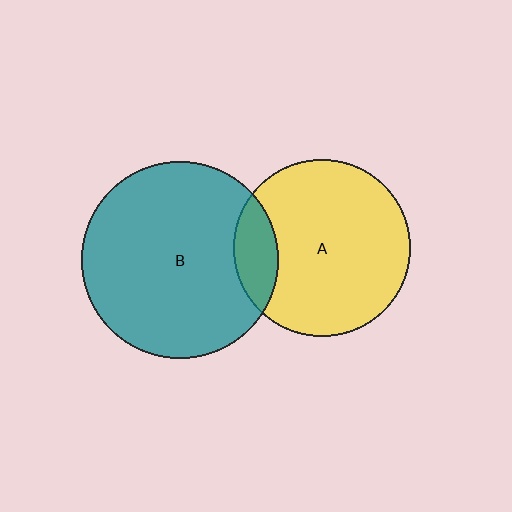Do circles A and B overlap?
Yes.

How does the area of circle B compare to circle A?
Approximately 1.2 times.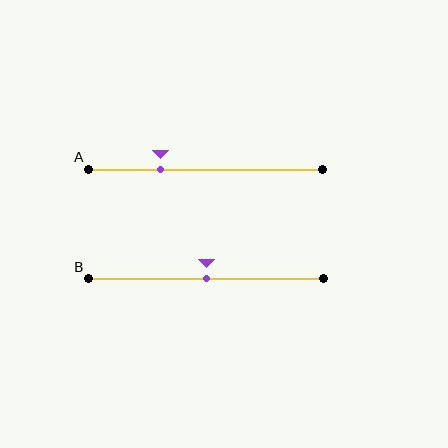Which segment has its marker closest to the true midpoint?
Segment B has its marker closest to the true midpoint.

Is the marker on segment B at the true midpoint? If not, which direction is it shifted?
Yes, the marker on segment B is at the true midpoint.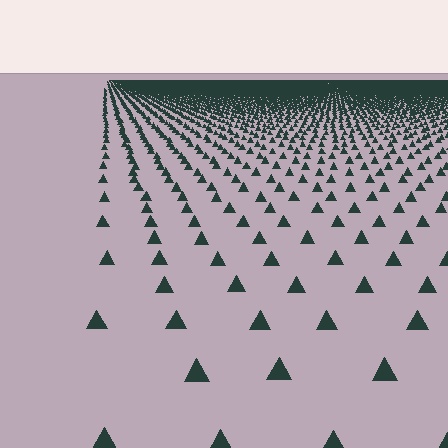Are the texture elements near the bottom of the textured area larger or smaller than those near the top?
Larger. Near the bottom, elements are closer to the viewer and appear at a bigger on-screen size.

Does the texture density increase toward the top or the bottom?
Density increases toward the top.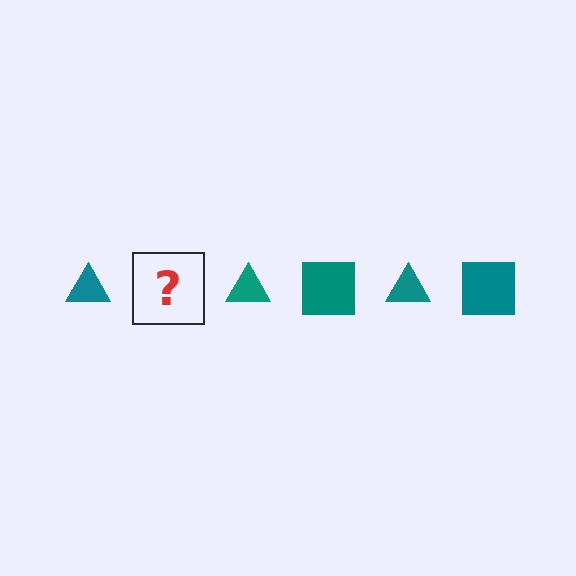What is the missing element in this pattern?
The missing element is a teal square.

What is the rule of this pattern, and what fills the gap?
The rule is that the pattern cycles through triangle, square shapes in teal. The gap should be filled with a teal square.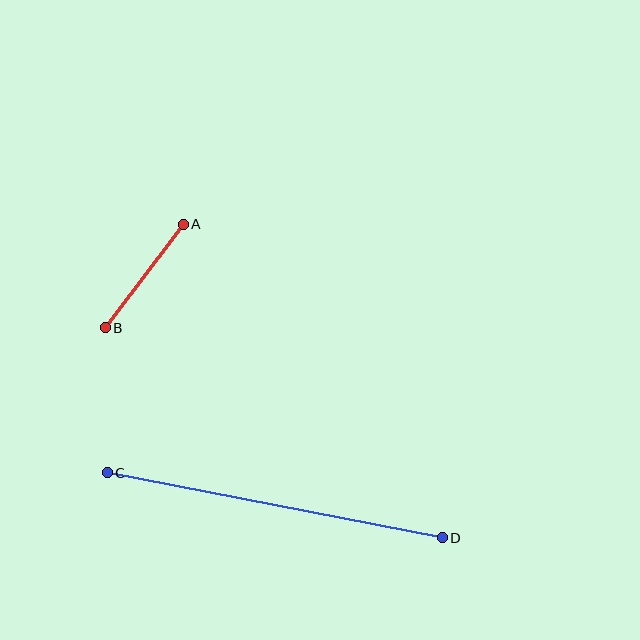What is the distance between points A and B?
The distance is approximately 130 pixels.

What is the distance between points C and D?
The distance is approximately 341 pixels.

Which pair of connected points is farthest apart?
Points C and D are farthest apart.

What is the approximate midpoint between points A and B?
The midpoint is at approximately (144, 276) pixels.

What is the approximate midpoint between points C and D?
The midpoint is at approximately (275, 505) pixels.